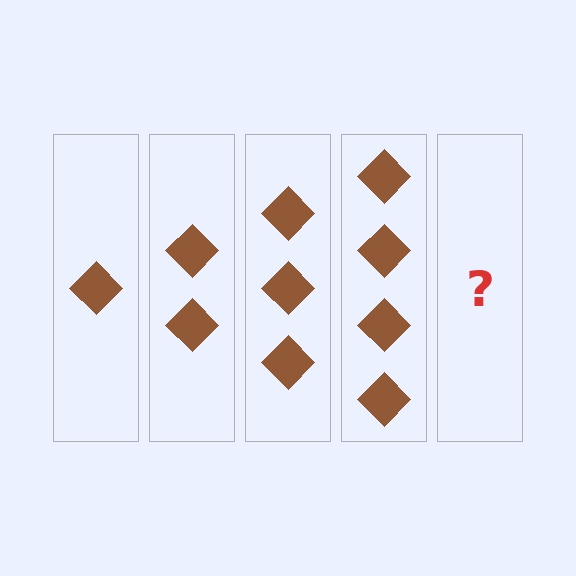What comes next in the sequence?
The next element should be 5 diamonds.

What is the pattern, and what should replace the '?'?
The pattern is that each step adds one more diamond. The '?' should be 5 diamonds.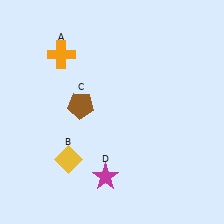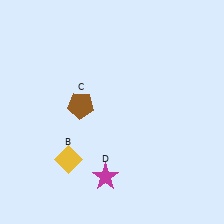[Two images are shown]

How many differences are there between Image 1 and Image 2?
There is 1 difference between the two images.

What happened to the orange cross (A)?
The orange cross (A) was removed in Image 2. It was in the top-left area of Image 1.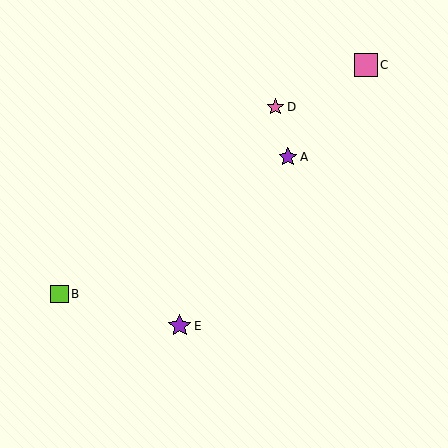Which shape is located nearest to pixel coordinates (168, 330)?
The purple star (labeled E) at (180, 326) is nearest to that location.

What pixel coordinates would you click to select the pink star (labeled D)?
Click at (275, 107) to select the pink star D.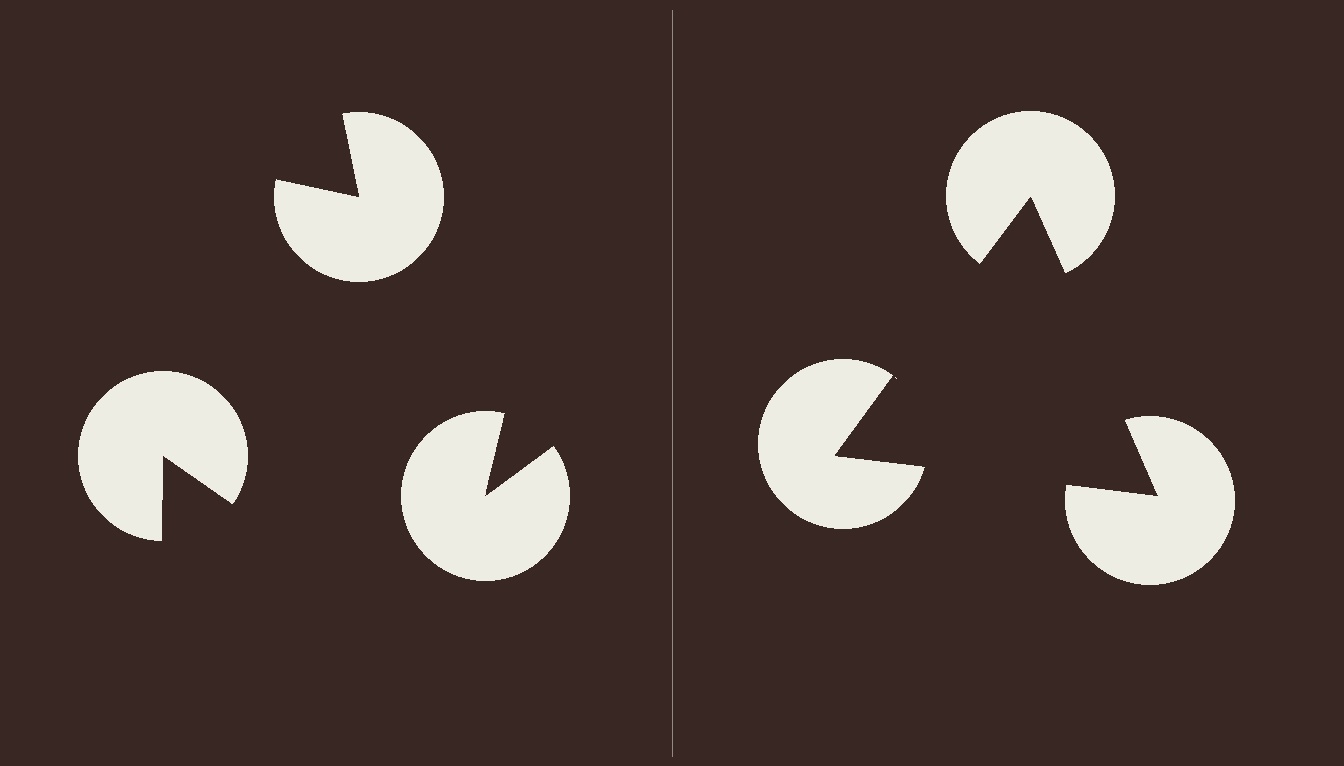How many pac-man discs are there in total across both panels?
6 — 3 on each side.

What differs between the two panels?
The pac-man discs are positioned identically on both sides; only the wedge orientations differ. On the right they align to a triangle; on the left they are misaligned.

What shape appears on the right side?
An illusory triangle.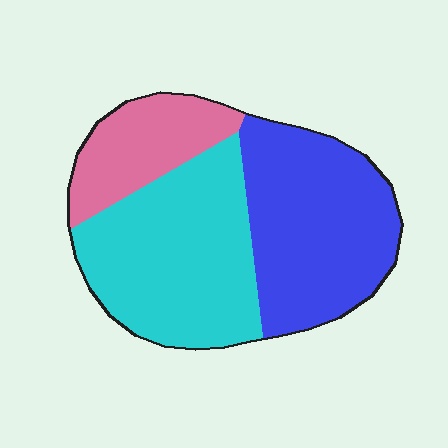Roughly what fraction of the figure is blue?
Blue covers roughly 40% of the figure.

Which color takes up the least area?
Pink, at roughly 20%.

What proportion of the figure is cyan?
Cyan takes up between a third and a half of the figure.